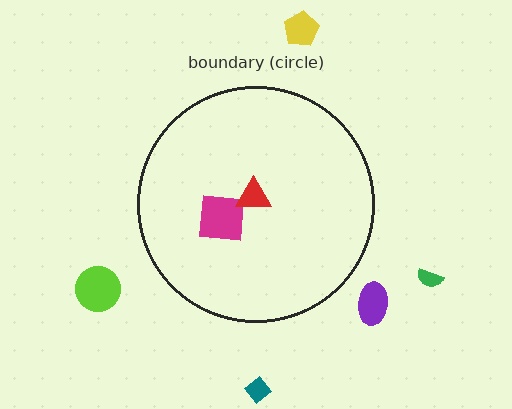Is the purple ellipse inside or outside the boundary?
Outside.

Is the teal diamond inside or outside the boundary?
Outside.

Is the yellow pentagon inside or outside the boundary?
Outside.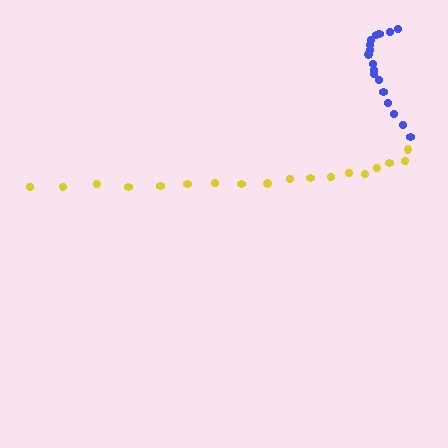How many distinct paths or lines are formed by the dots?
There are 2 distinct paths.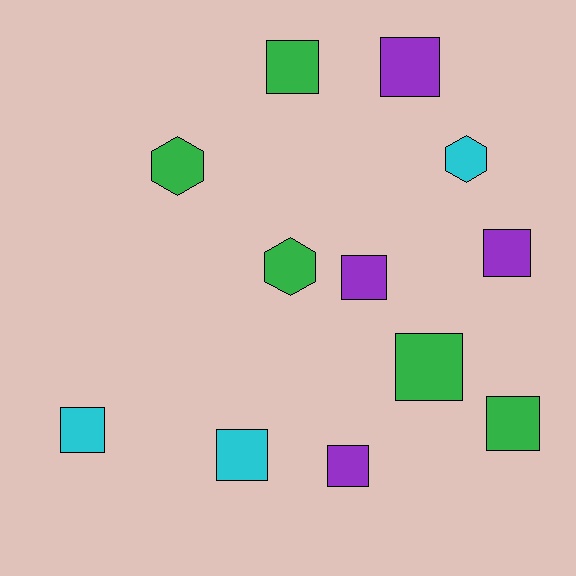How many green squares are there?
There are 3 green squares.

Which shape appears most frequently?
Square, with 9 objects.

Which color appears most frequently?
Green, with 5 objects.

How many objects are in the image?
There are 12 objects.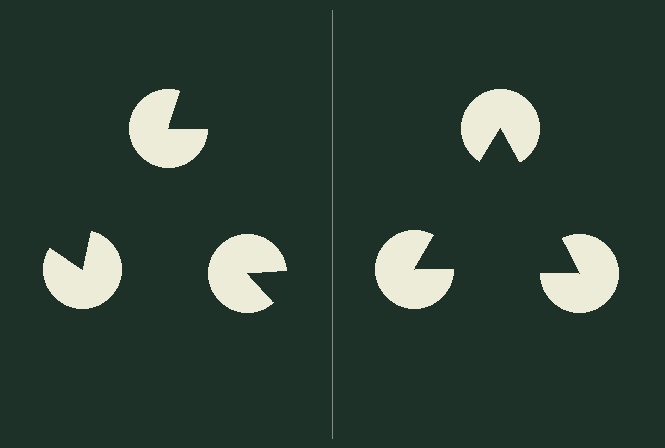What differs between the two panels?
The pac-man discs are positioned identically on both sides; only the wedge orientations differ. On the right they align to a triangle; on the left they are misaligned.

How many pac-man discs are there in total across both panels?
6 — 3 on each side.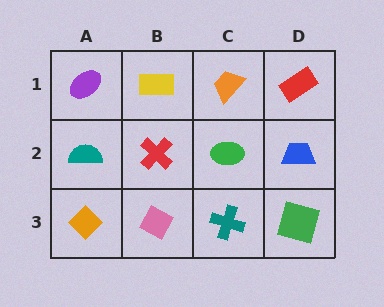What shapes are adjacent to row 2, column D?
A red rectangle (row 1, column D), a green square (row 3, column D), a green ellipse (row 2, column C).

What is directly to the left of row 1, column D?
An orange trapezoid.